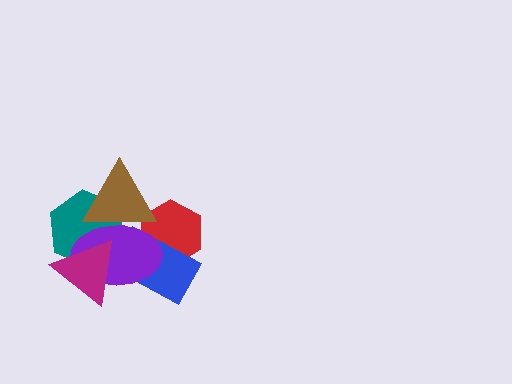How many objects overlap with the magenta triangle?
3 objects overlap with the magenta triangle.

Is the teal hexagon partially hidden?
Yes, it is partially covered by another shape.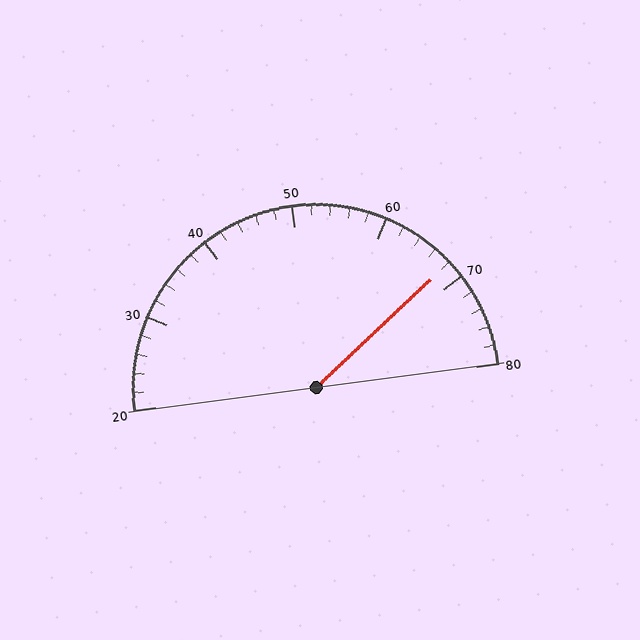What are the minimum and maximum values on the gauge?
The gauge ranges from 20 to 80.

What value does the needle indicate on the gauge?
The needle indicates approximately 68.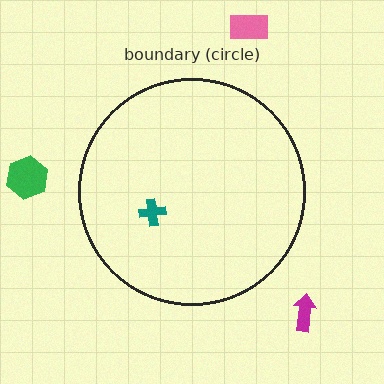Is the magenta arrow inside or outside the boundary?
Outside.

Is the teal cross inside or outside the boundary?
Inside.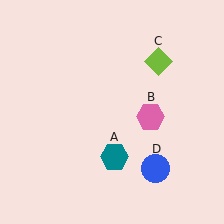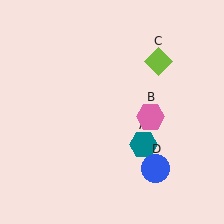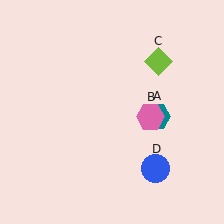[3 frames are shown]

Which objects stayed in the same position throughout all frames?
Pink hexagon (object B) and lime diamond (object C) and blue circle (object D) remained stationary.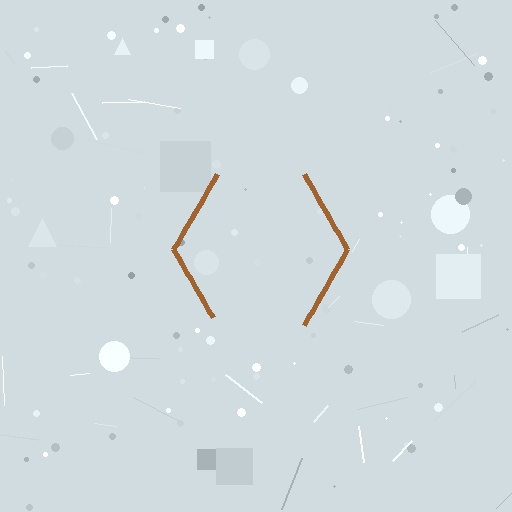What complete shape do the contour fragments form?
The contour fragments form a hexagon.